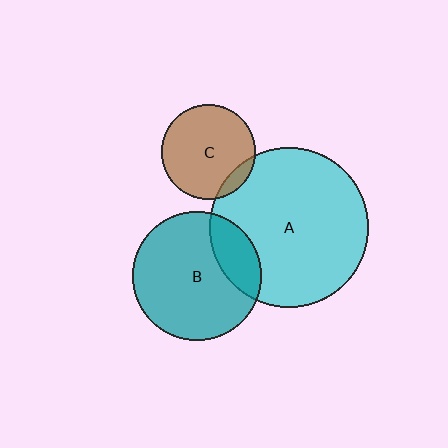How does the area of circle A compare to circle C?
Approximately 2.8 times.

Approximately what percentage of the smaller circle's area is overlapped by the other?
Approximately 10%.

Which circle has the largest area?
Circle A (cyan).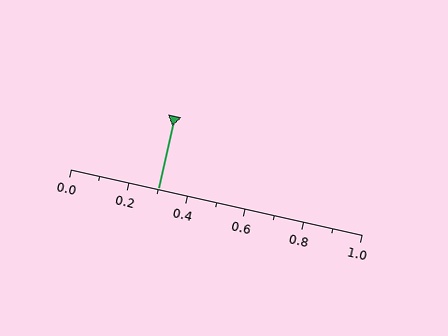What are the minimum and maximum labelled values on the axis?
The axis runs from 0.0 to 1.0.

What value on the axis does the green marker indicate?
The marker indicates approximately 0.3.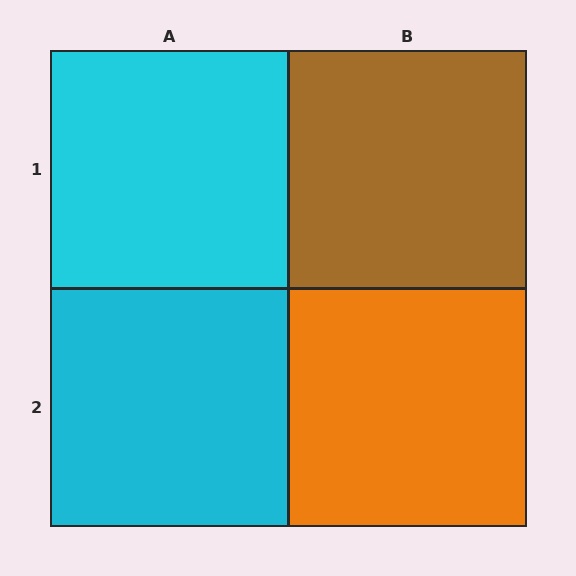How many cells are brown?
1 cell is brown.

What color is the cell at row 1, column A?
Cyan.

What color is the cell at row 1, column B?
Brown.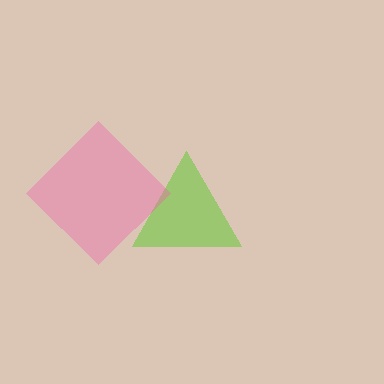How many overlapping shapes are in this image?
There are 2 overlapping shapes in the image.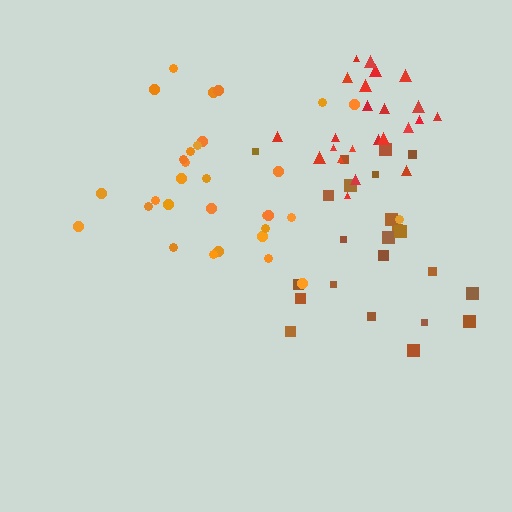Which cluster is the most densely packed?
Red.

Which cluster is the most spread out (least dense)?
Brown.